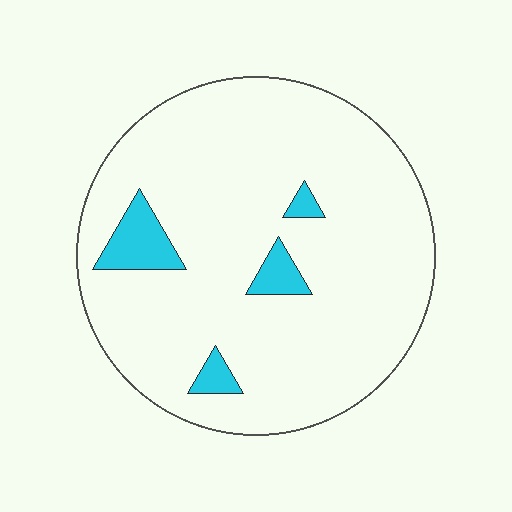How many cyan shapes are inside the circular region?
4.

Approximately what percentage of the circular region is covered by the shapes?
Approximately 10%.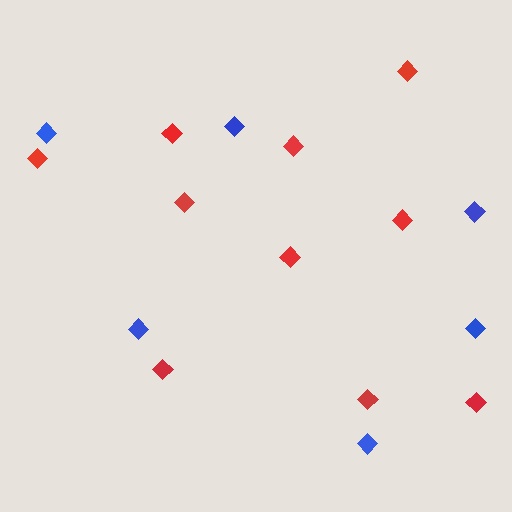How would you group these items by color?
There are 2 groups: one group of red diamonds (10) and one group of blue diamonds (6).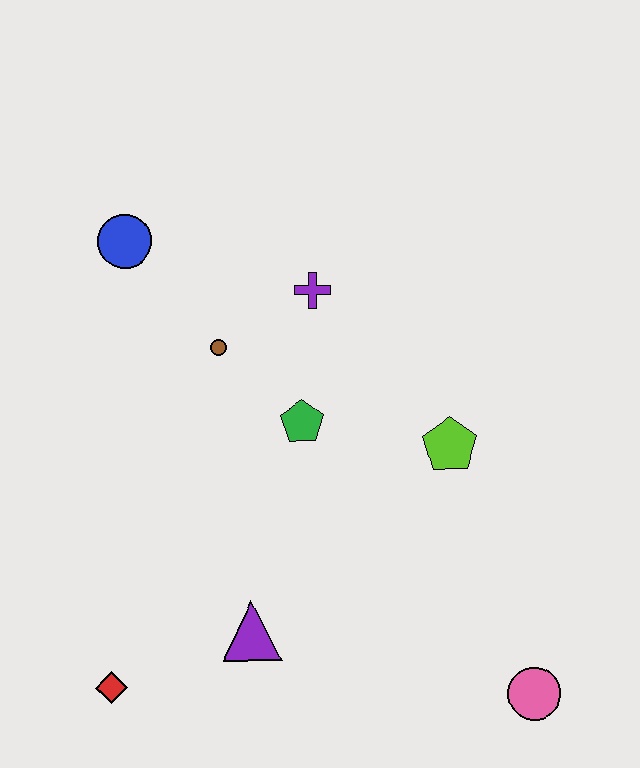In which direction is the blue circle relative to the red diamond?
The blue circle is above the red diamond.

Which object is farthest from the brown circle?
The pink circle is farthest from the brown circle.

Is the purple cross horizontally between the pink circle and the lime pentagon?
No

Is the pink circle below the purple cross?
Yes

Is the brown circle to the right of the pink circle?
No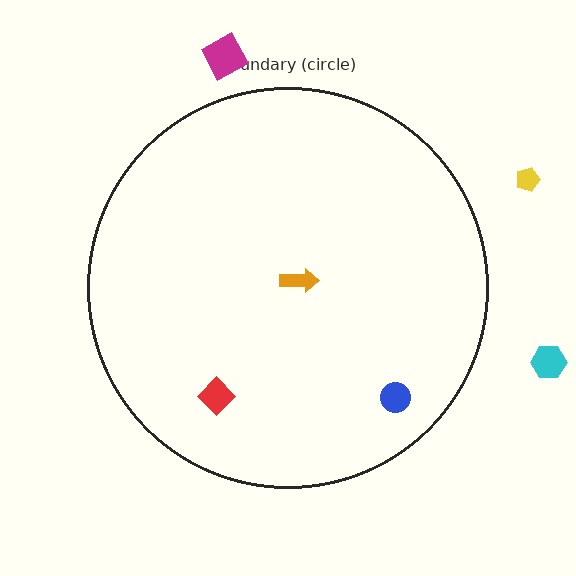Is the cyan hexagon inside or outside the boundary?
Outside.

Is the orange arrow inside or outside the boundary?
Inside.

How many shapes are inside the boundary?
3 inside, 3 outside.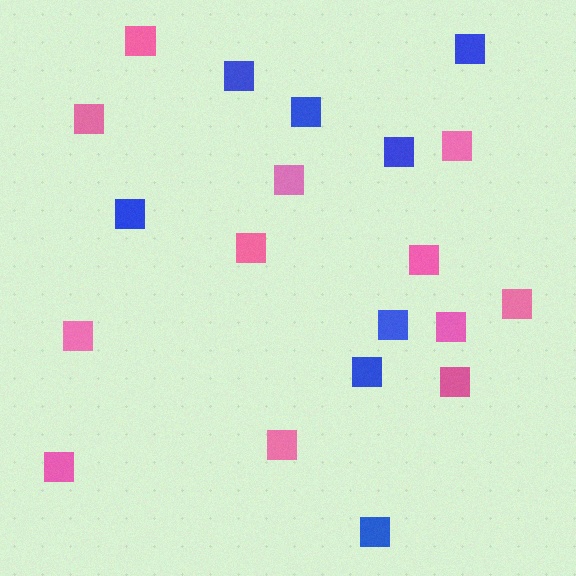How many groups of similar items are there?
There are 2 groups: one group of pink squares (12) and one group of blue squares (8).